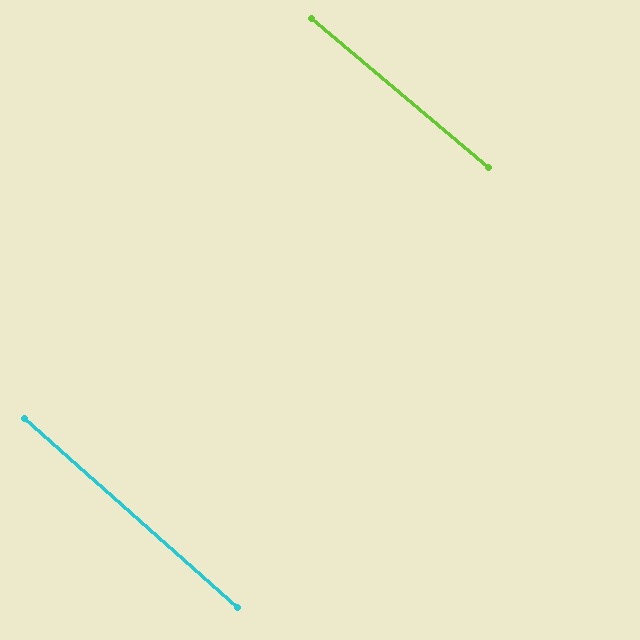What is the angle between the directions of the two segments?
Approximately 2 degrees.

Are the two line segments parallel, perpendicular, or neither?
Parallel — their directions differ by only 1.8°.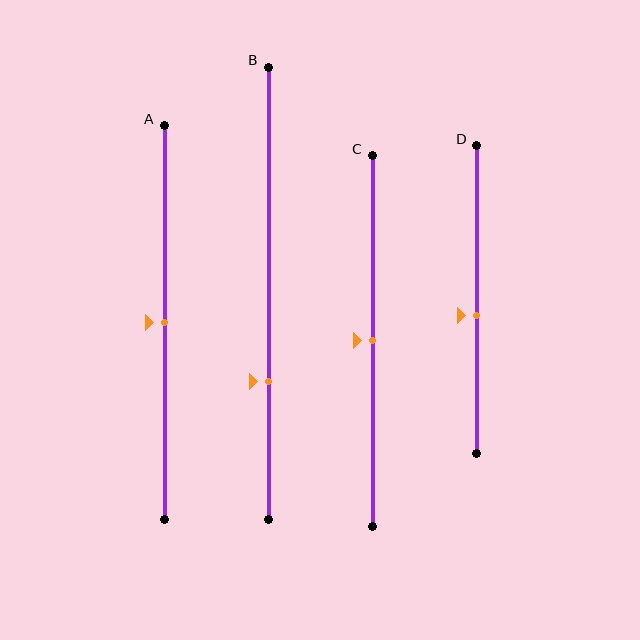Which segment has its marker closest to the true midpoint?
Segment A has its marker closest to the true midpoint.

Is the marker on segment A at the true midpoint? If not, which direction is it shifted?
Yes, the marker on segment A is at the true midpoint.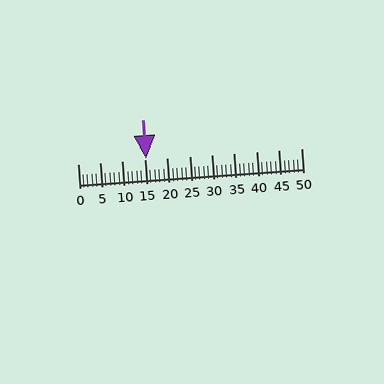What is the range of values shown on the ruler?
The ruler shows values from 0 to 50.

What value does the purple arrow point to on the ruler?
The purple arrow points to approximately 15.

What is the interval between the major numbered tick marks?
The major tick marks are spaced 5 units apart.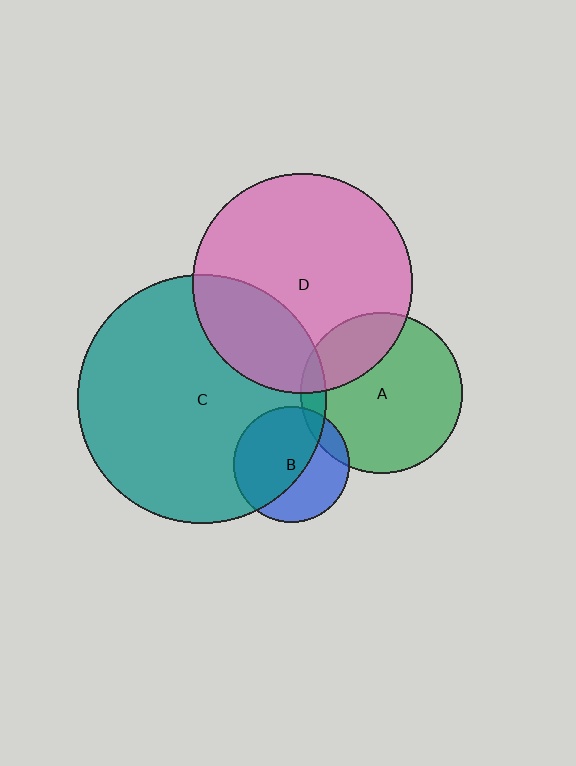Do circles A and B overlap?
Yes.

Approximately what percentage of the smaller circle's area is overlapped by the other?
Approximately 10%.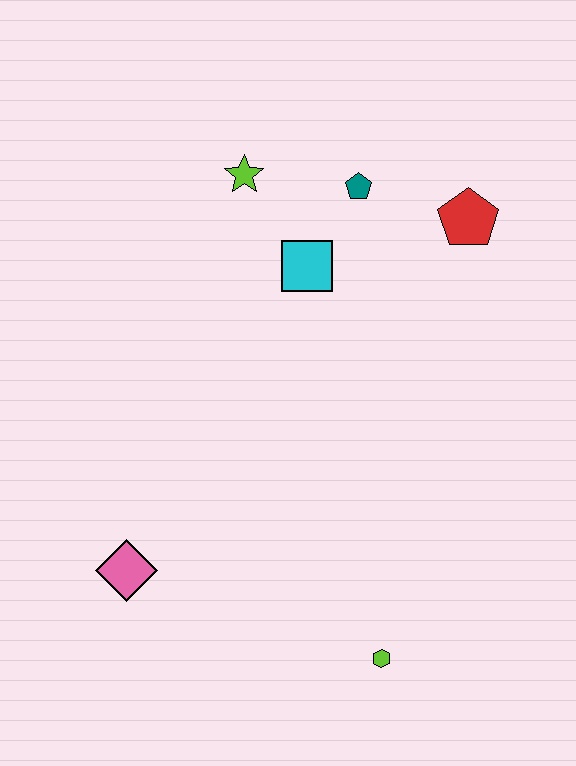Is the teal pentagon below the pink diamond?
No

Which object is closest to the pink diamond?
The lime hexagon is closest to the pink diamond.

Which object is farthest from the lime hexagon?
The lime star is farthest from the lime hexagon.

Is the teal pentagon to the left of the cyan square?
No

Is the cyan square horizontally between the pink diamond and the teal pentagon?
Yes